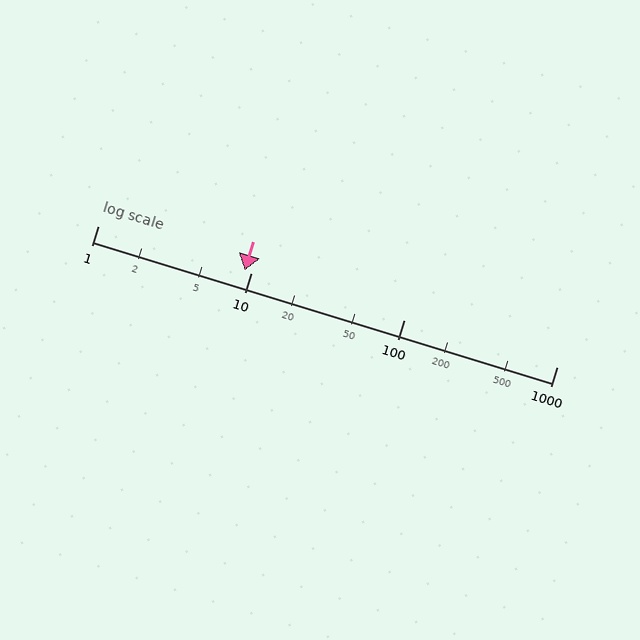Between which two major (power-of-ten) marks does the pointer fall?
The pointer is between 1 and 10.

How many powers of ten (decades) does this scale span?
The scale spans 3 decades, from 1 to 1000.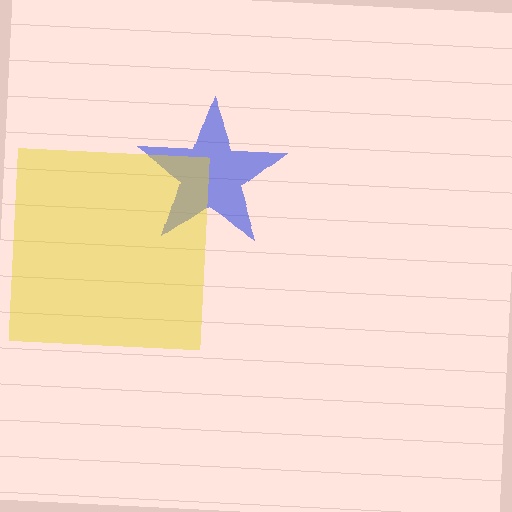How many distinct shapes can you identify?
There are 2 distinct shapes: a blue star, a yellow square.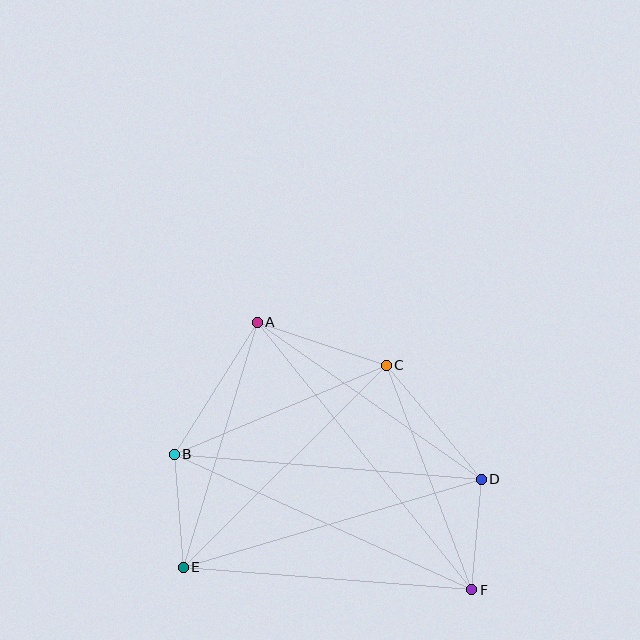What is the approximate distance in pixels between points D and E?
The distance between D and E is approximately 311 pixels.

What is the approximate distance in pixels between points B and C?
The distance between B and C is approximately 230 pixels.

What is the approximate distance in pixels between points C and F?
The distance between C and F is approximately 240 pixels.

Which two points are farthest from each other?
Points A and F are farthest from each other.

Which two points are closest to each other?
Points D and F are closest to each other.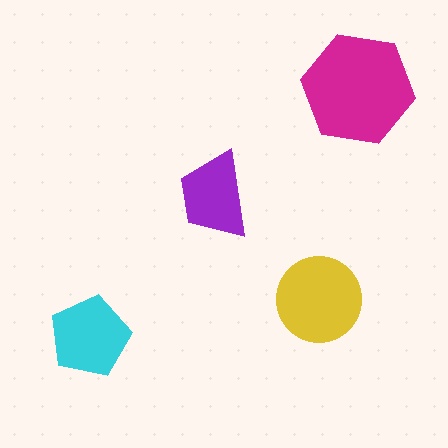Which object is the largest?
The magenta hexagon.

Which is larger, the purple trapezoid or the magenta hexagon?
The magenta hexagon.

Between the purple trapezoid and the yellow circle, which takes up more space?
The yellow circle.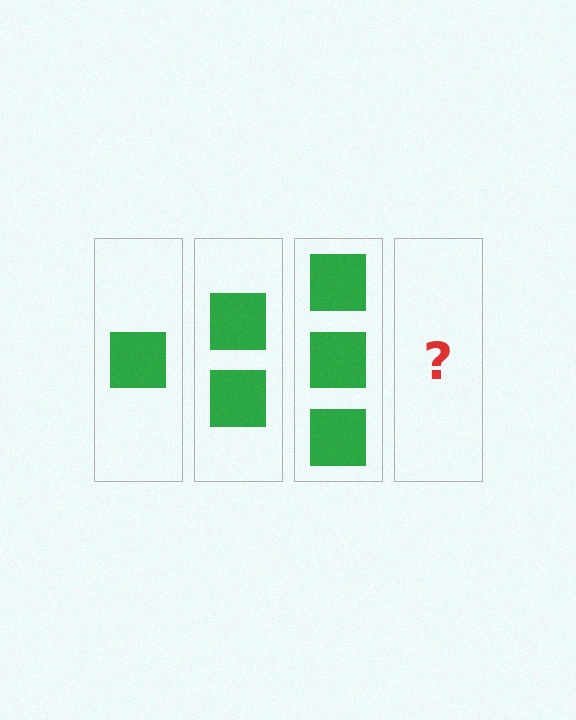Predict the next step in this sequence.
The next step is 4 squares.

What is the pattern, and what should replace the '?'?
The pattern is that each step adds one more square. The '?' should be 4 squares.